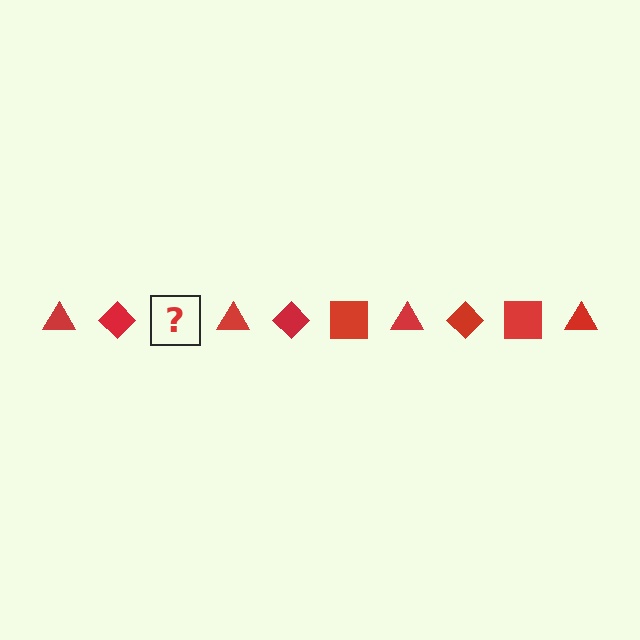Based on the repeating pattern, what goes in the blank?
The blank should be a red square.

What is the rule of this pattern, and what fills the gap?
The rule is that the pattern cycles through triangle, diamond, square shapes in red. The gap should be filled with a red square.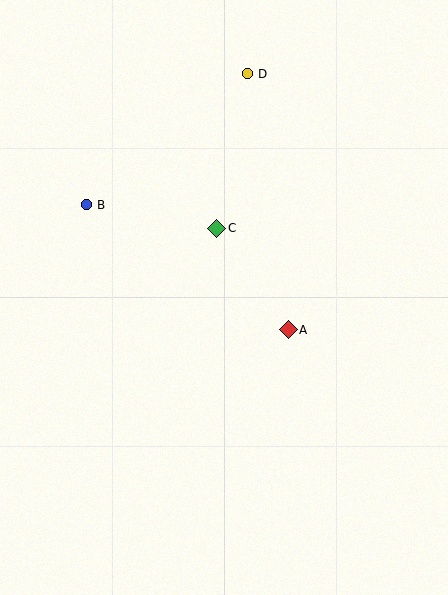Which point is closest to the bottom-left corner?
Point A is closest to the bottom-left corner.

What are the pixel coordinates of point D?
Point D is at (247, 74).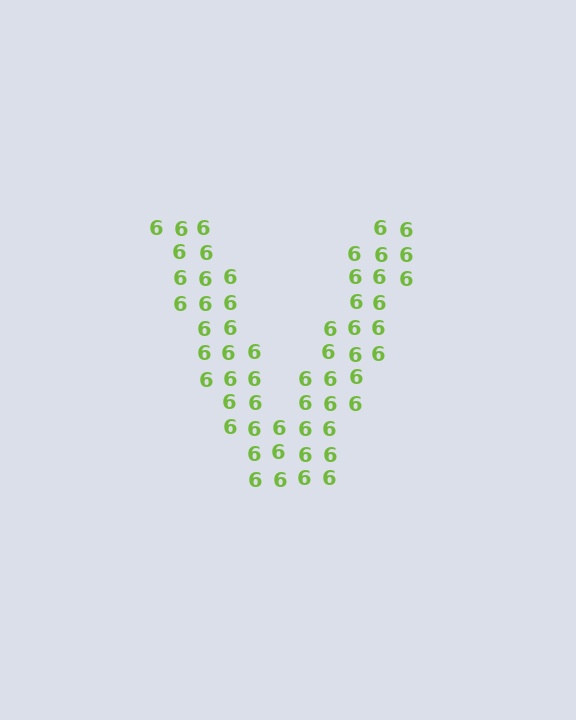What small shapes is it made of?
It is made of small digit 6's.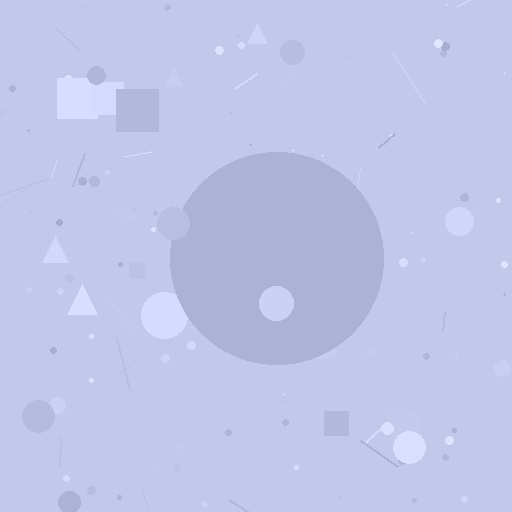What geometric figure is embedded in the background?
A circle is embedded in the background.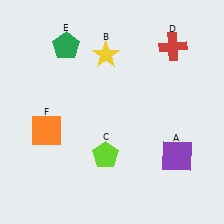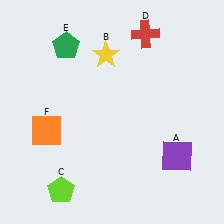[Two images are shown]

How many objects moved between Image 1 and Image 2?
2 objects moved between the two images.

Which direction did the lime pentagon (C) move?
The lime pentagon (C) moved left.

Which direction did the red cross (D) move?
The red cross (D) moved left.